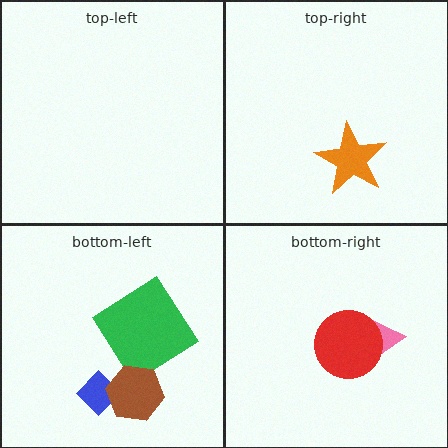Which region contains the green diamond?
The bottom-left region.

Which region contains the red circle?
The bottom-right region.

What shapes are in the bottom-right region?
The pink triangle, the red circle.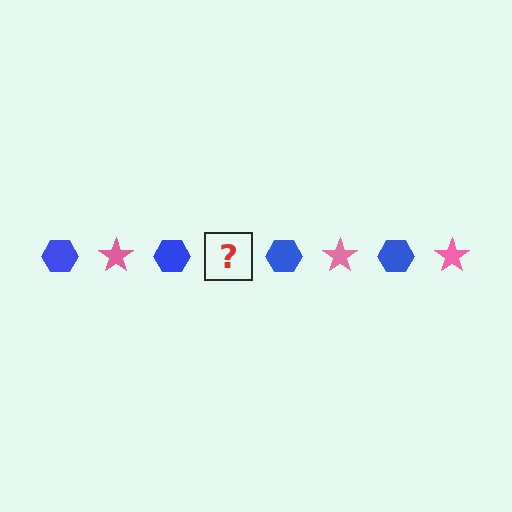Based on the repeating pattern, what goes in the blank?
The blank should be a pink star.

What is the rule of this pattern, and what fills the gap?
The rule is that the pattern alternates between blue hexagon and pink star. The gap should be filled with a pink star.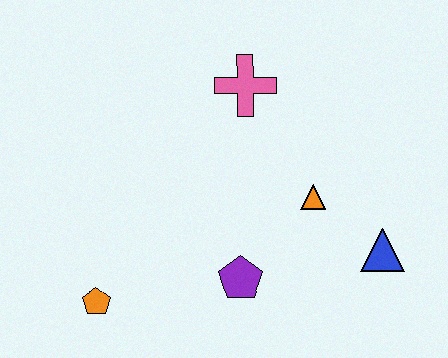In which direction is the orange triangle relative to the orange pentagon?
The orange triangle is to the right of the orange pentagon.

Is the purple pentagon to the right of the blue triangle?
No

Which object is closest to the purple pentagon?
The orange triangle is closest to the purple pentagon.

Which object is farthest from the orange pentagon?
The blue triangle is farthest from the orange pentagon.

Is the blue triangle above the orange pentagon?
Yes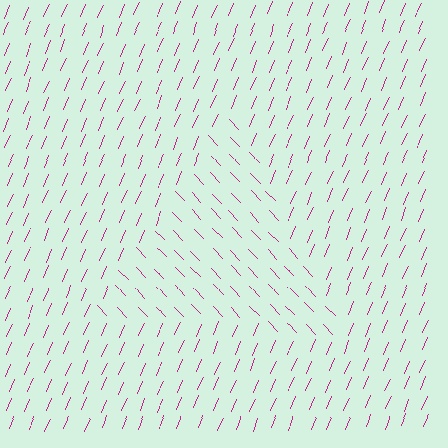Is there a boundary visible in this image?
Yes, there is a texture boundary formed by a change in line orientation.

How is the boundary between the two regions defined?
The boundary is defined purely by a change in line orientation (approximately 66 degrees difference). All lines are the same color and thickness.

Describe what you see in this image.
The image is filled with small magenta line segments. A triangle region in the image has lines oriented differently from the surrounding lines, creating a visible texture boundary.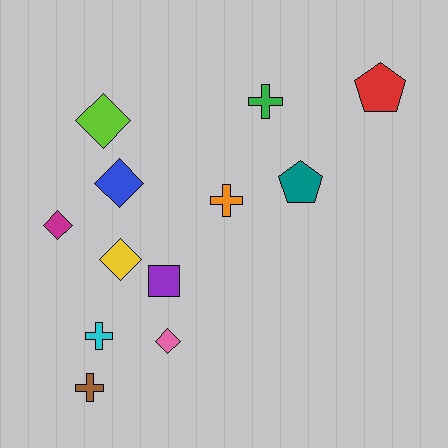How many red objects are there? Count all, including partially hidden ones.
There is 1 red object.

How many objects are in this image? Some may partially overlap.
There are 12 objects.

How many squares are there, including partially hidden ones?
There is 1 square.